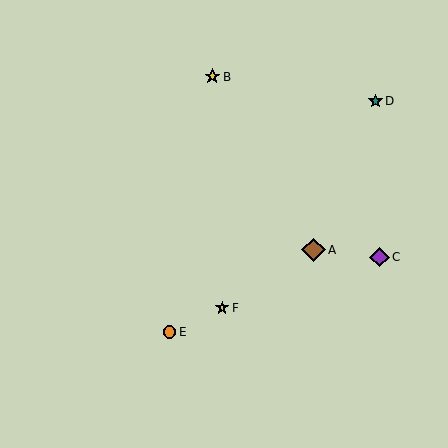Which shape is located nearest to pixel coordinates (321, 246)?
The brown diamond (labeled A) at (313, 250) is nearest to that location.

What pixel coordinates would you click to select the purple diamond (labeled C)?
Click at (380, 257) to select the purple diamond C.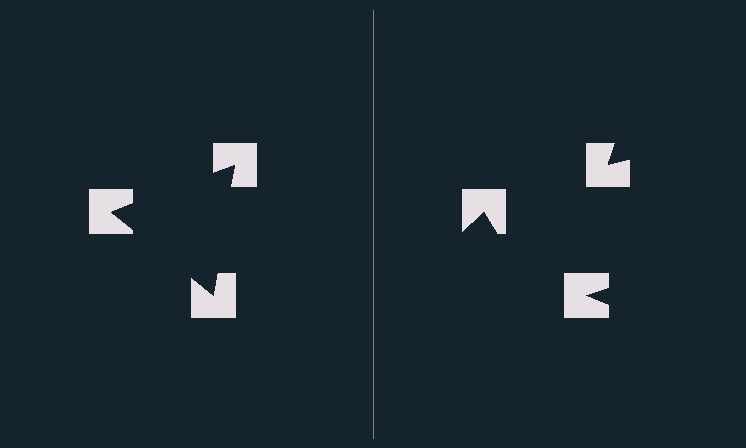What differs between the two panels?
The notched squares are positioned identically on both sides; only the wedge orientations differ. On the left they align to a triangle; on the right they are misaligned.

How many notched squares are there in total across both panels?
6 — 3 on each side.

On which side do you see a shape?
An illusory triangle appears on the left side. On the right side the wedge cuts are rotated, so no coherent shape forms.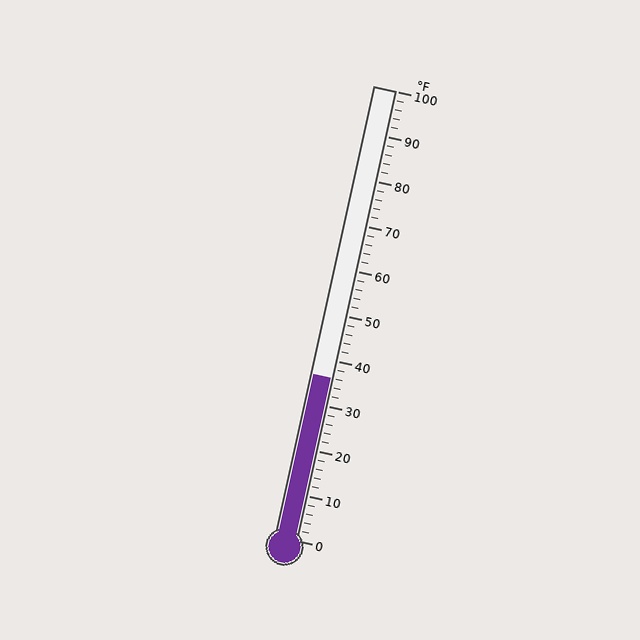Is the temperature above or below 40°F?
The temperature is below 40°F.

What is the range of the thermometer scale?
The thermometer scale ranges from 0°F to 100°F.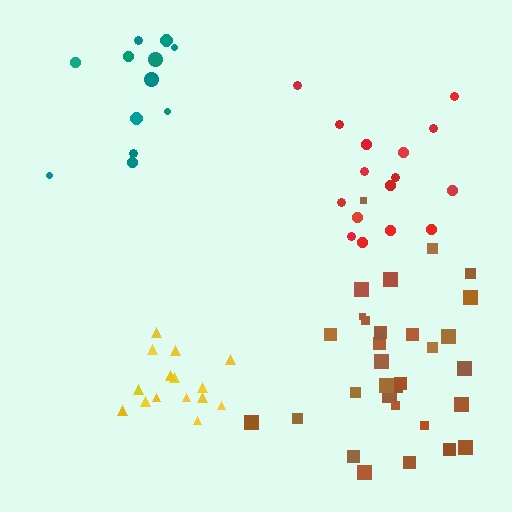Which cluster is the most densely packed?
Yellow.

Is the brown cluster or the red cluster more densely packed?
Red.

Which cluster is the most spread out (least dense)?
Teal.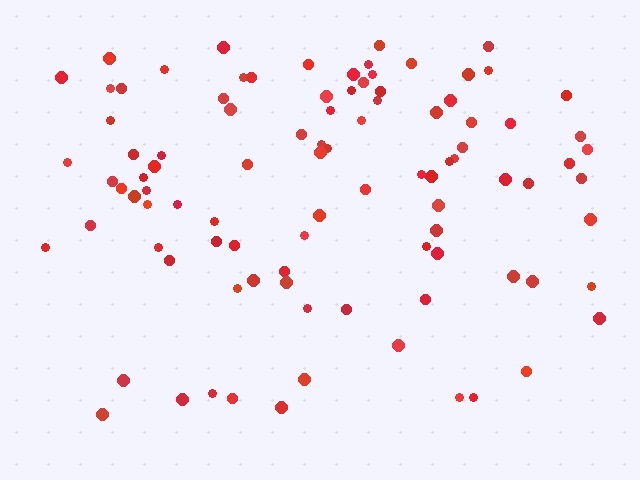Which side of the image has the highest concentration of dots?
The top.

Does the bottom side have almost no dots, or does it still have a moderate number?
Still a moderate number, just noticeably fewer than the top.